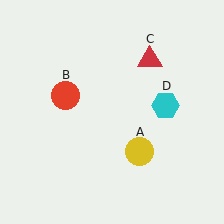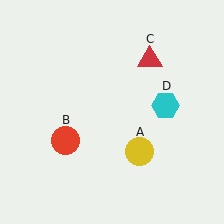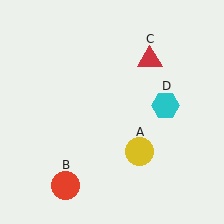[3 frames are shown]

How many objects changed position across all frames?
1 object changed position: red circle (object B).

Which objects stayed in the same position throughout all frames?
Yellow circle (object A) and red triangle (object C) and cyan hexagon (object D) remained stationary.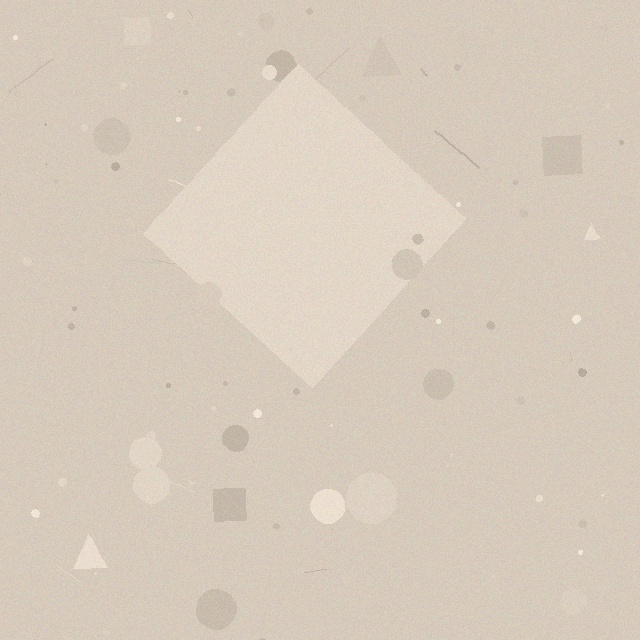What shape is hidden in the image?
A diamond is hidden in the image.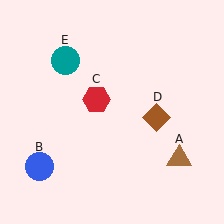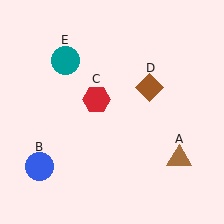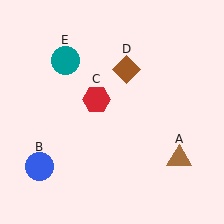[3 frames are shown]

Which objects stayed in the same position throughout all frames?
Brown triangle (object A) and blue circle (object B) and red hexagon (object C) and teal circle (object E) remained stationary.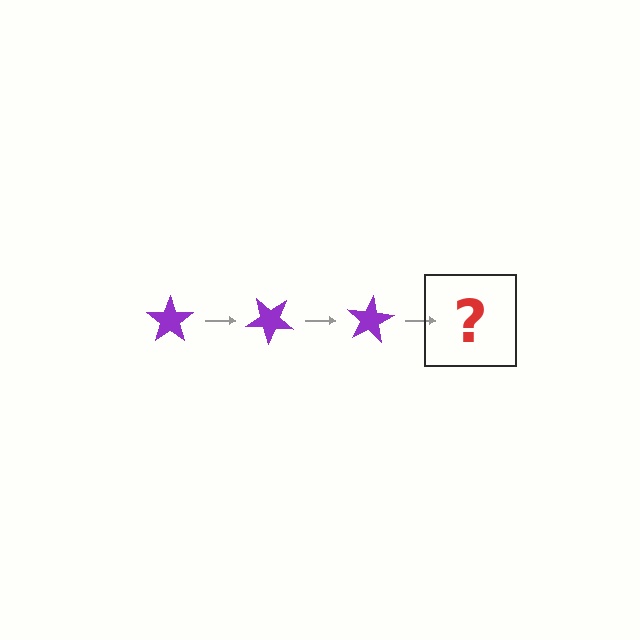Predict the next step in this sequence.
The next step is a purple star rotated 120 degrees.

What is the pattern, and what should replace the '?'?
The pattern is that the star rotates 40 degrees each step. The '?' should be a purple star rotated 120 degrees.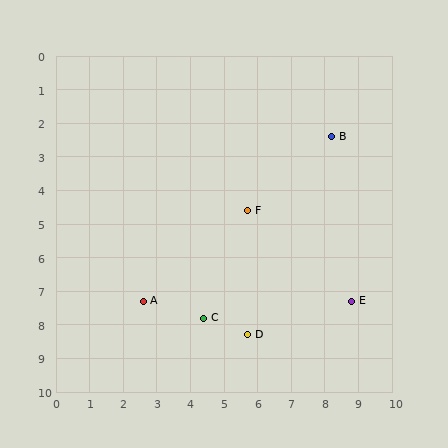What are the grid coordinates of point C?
Point C is at approximately (4.4, 7.8).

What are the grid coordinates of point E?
Point E is at approximately (8.8, 7.3).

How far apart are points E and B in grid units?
Points E and B are about 4.9 grid units apart.